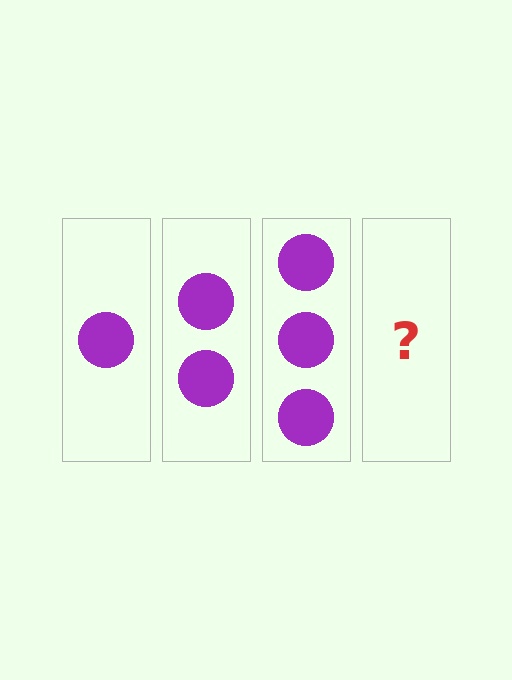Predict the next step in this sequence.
The next step is 4 circles.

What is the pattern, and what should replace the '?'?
The pattern is that each step adds one more circle. The '?' should be 4 circles.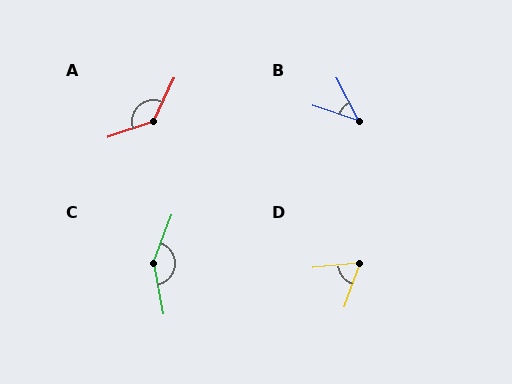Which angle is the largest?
C, at approximately 148 degrees.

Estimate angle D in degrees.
Approximately 64 degrees.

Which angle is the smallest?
B, at approximately 45 degrees.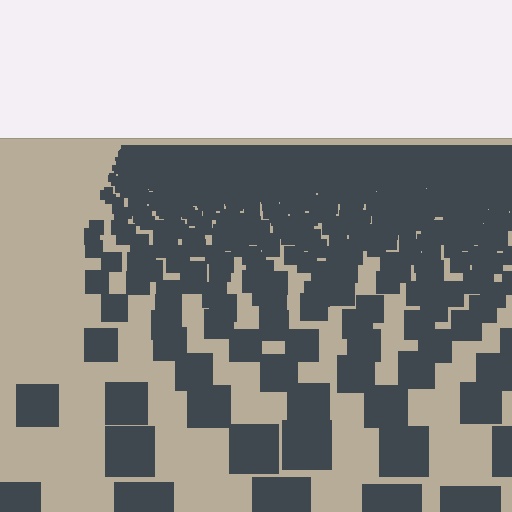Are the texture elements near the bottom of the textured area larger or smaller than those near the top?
Larger. Near the bottom, elements are closer to the viewer and appear at a bigger on-screen size.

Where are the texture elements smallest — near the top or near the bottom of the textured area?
Near the top.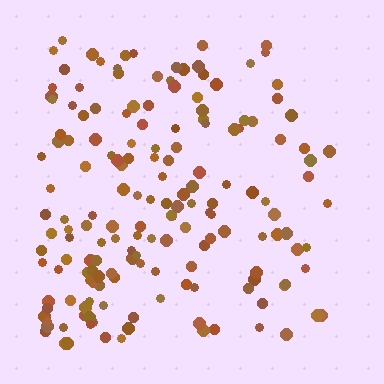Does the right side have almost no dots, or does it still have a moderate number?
Still a moderate number, just noticeably fewer than the left.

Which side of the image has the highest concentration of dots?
The left.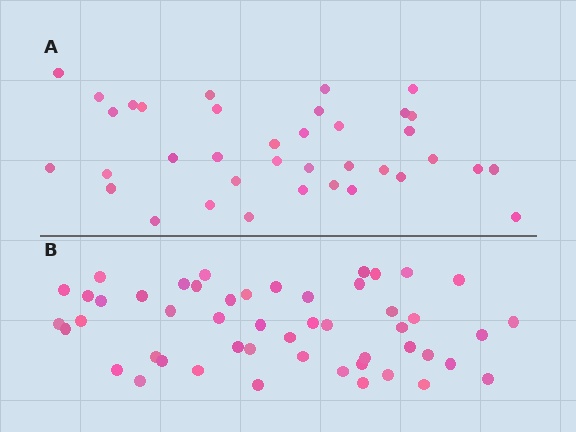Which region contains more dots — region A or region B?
Region B (the bottom region) has more dots.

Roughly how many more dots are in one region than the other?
Region B has approximately 15 more dots than region A.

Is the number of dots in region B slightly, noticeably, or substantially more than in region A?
Region B has noticeably more, but not dramatically so. The ratio is roughly 1.4 to 1.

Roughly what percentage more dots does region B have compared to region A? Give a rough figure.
About 35% more.